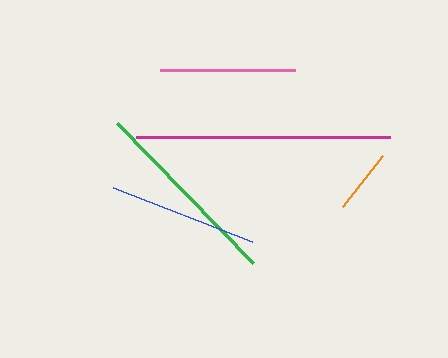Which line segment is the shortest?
The orange line is the shortest at approximately 65 pixels.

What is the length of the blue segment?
The blue segment is approximately 148 pixels long.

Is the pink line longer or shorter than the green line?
The green line is longer than the pink line.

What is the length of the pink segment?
The pink segment is approximately 135 pixels long.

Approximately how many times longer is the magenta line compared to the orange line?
The magenta line is approximately 3.9 times the length of the orange line.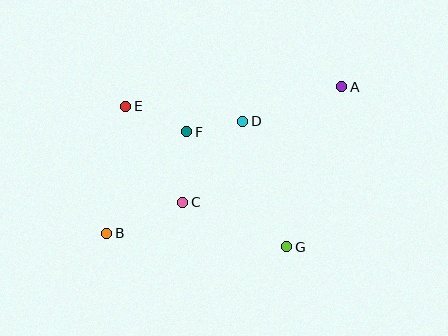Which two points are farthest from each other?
Points A and B are farthest from each other.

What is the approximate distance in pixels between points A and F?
The distance between A and F is approximately 161 pixels.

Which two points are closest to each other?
Points D and F are closest to each other.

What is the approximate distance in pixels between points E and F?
The distance between E and F is approximately 67 pixels.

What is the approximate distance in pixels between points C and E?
The distance between C and E is approximately 112 pixels.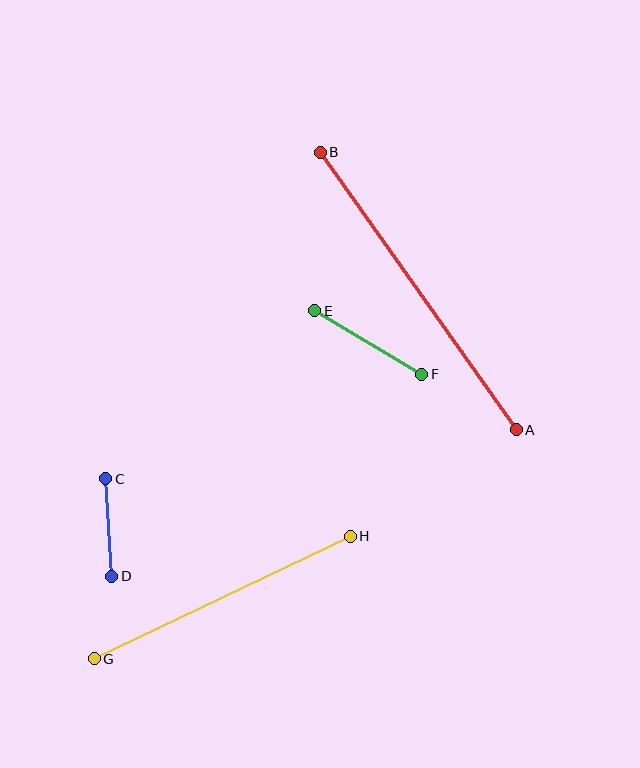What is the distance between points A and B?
The distance is approximately 340 pixels.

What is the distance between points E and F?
The distance is approximately 124 pixels.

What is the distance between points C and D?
The distance is approximately 98 pixels.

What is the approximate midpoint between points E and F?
The midpoint is at approximately (368, 342) pixels.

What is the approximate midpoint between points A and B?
The midpoint is at approximately (418, 291) pixels.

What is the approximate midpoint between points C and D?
The midpoint is at approximately (109, 528) pixels.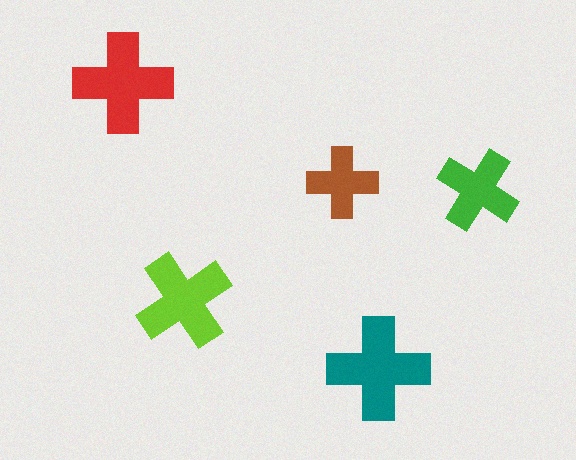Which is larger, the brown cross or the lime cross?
The lime one.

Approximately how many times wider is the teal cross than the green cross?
About 1.5 times wider.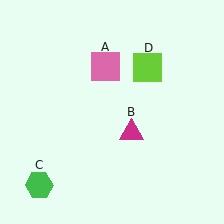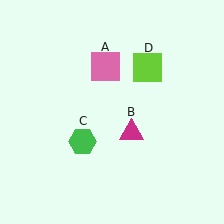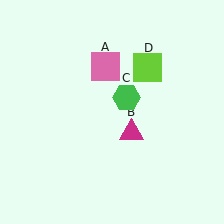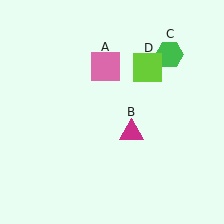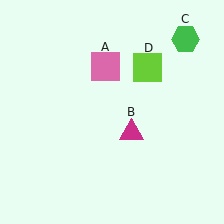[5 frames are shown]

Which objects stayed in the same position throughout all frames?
Pink square (object A) and magenta triangle (object B) and lime square (object D) remained stationary.